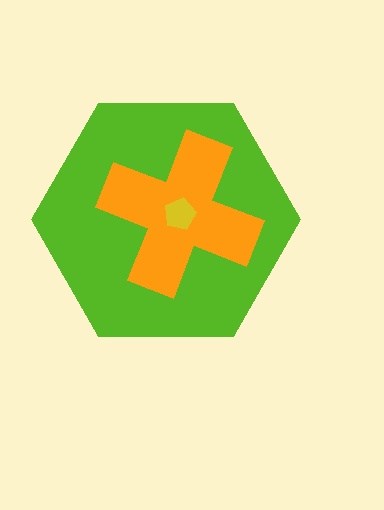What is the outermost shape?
The lime hexagon.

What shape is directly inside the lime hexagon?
The orange cross.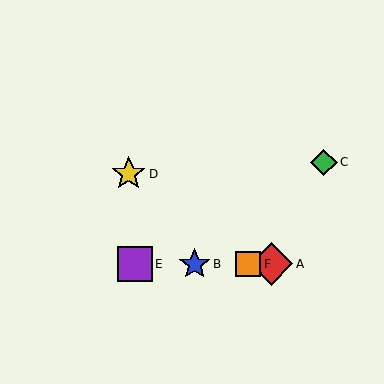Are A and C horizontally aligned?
No, A is at y≈264 and C is at y≈162.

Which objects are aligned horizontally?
Objects A, B, E, F are aligned horizontally.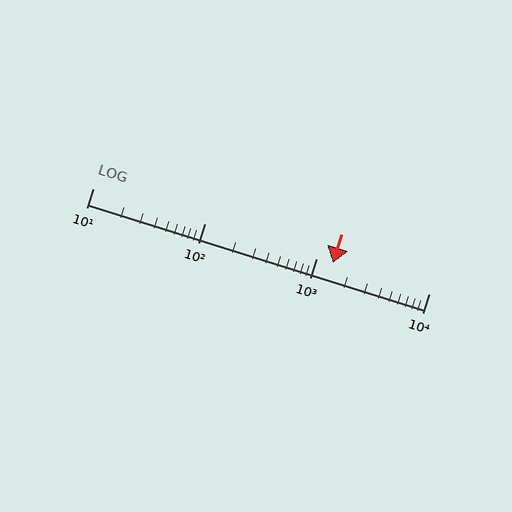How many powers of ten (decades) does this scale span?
The scale spans 3 decades, from 10 to 10000.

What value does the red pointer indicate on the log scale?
The pointer indicates approximately 1400.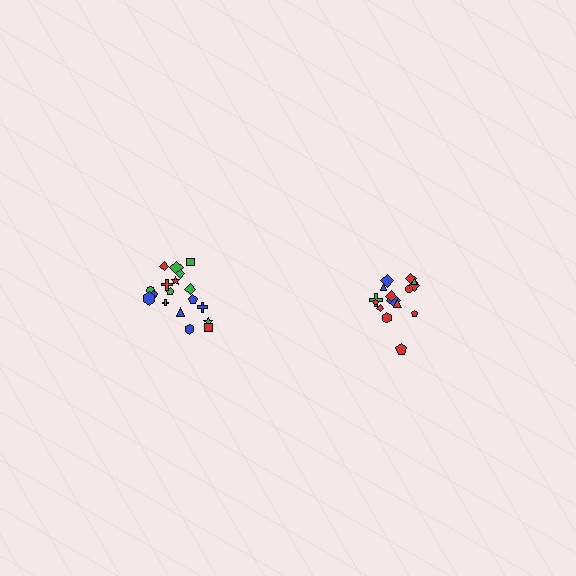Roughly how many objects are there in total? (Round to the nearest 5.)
Roughly 35 objects in total.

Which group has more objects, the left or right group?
The left group.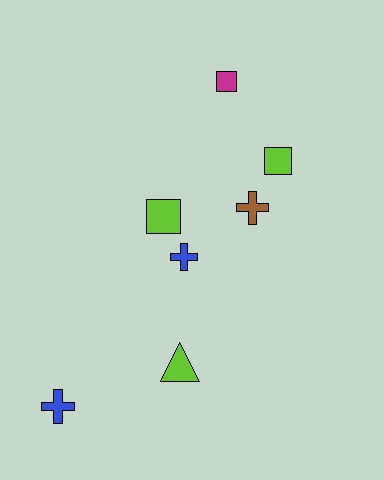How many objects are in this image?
There are 7 objects.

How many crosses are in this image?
There are 3 crosses.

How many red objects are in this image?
There are no red objects.